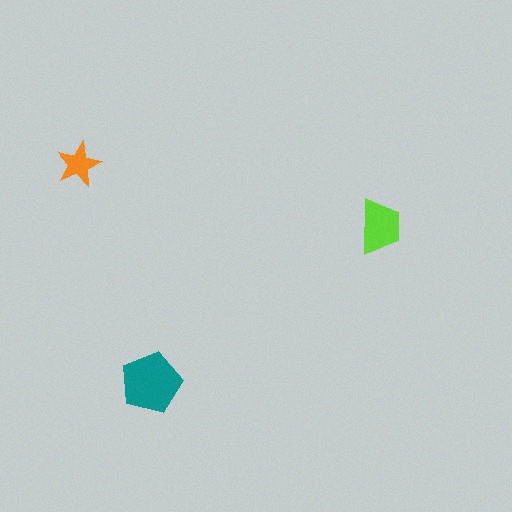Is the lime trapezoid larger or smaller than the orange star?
Larger.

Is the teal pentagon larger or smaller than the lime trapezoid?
Larger.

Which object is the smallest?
The orange star.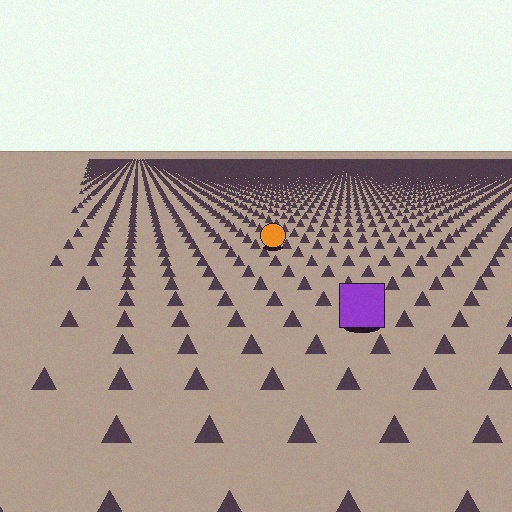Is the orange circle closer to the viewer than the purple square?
No. The purple square is closer — you can tell from the texture gradient: the ground texture is coarser near it.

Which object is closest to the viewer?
The purple square is closest. The texture marks near it are larger and more spread out.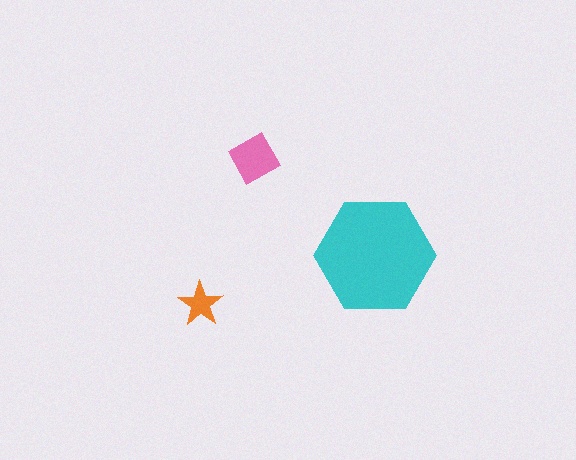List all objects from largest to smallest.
The cyan hexagon, the pink square, the orange star.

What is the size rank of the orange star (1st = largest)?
3rd.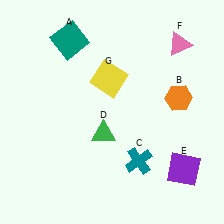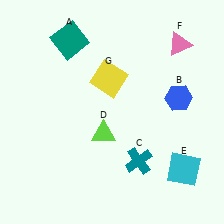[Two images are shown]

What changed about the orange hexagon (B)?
In Image 1, B is orange. In Image 2, it changed to blue.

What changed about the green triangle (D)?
In Image 1, D is green. In Image 2, it changed to lime.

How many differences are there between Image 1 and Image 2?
There are 3 differences between the two images.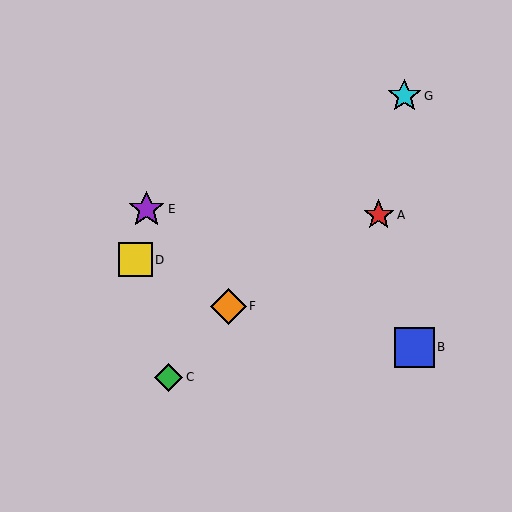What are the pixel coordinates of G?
Object G is at (404, 96).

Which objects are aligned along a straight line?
Objects C, F, G are aligned along a straight line.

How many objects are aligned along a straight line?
3 objects (C, F, G) are aligned along a straight line.